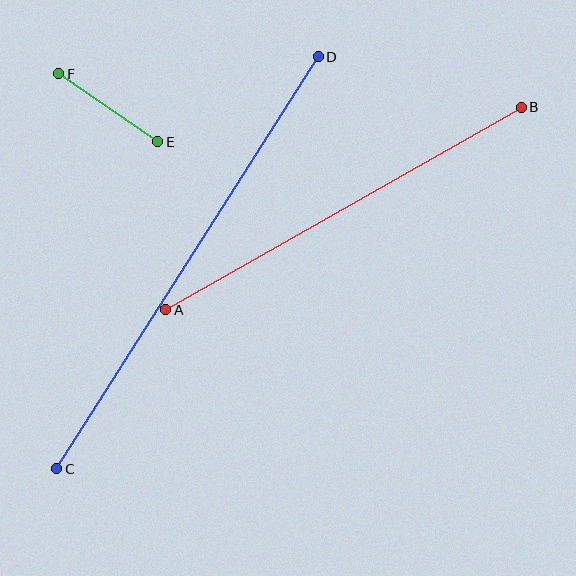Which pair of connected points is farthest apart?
Points C and D are farthest apart.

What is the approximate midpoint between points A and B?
The midpoint is at approximately (344, 208) pixels.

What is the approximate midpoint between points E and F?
The midpoint is at approximately (108, 108) pixels.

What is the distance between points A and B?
The distance is approximately 409 pixels.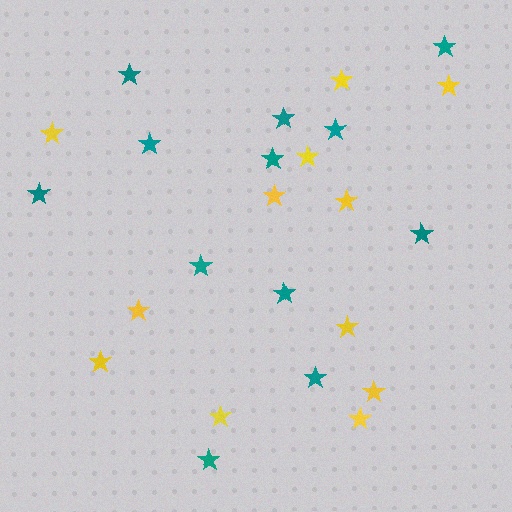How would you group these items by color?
There are 2 groups: one group of yellow stars (12) and one group of teal stars (12).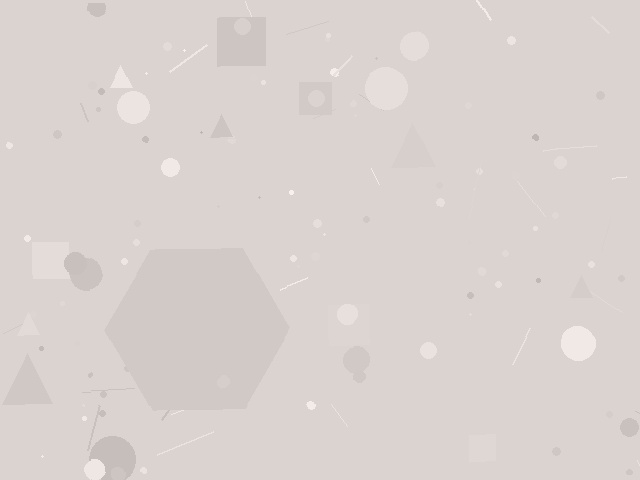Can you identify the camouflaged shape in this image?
The camouflaged shape is a hexagon.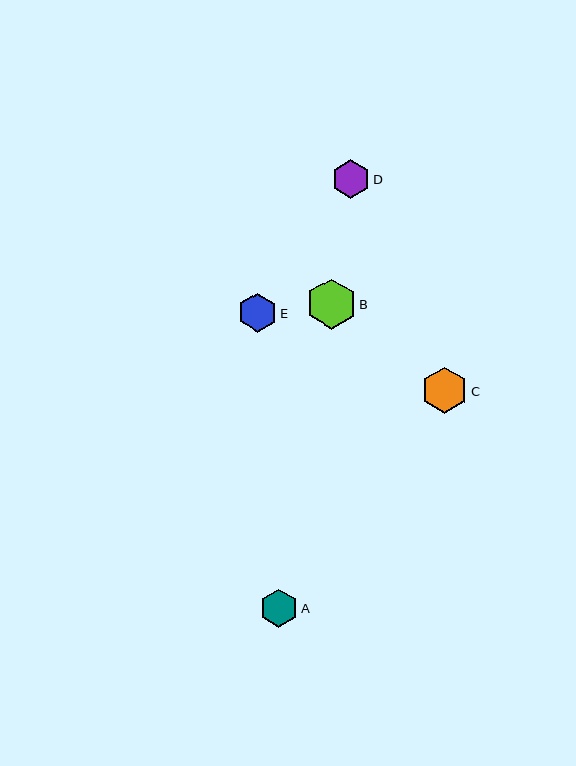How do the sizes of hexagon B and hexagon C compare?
Hexagon B and hexagon C are approximately the same size.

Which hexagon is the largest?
Hexagon B is the largest with a size of approximately 50 pixels.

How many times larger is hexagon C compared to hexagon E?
Hexagon C is approximately 1.2 times the size of hexagon E.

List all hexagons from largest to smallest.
From largest to smallest: B, C, E, D, A.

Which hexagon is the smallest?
Hexagon A is the smallest with a size of approximately 38 pixels.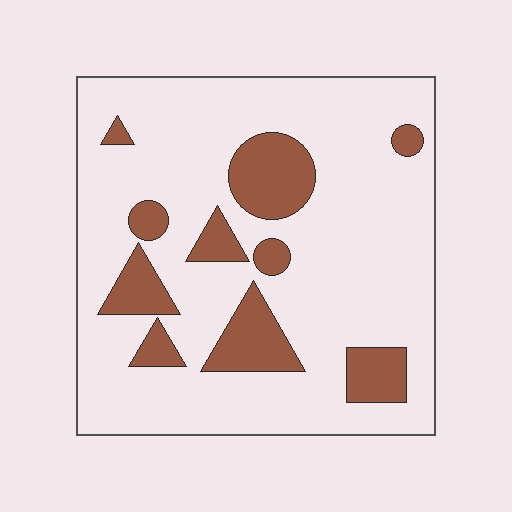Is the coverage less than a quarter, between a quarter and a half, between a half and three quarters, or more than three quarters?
Less than a quarter.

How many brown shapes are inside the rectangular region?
10.